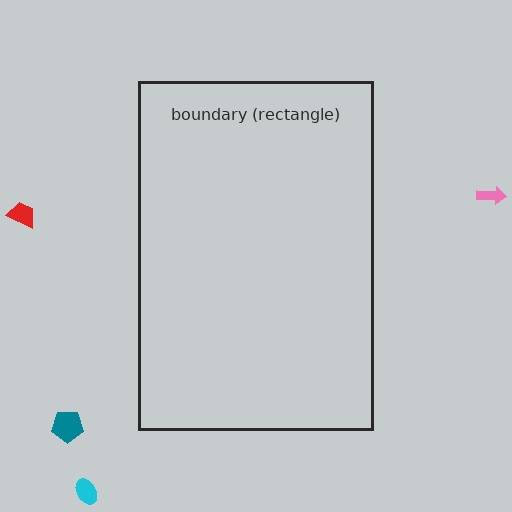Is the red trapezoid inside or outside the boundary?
Outside.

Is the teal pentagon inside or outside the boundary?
Outside.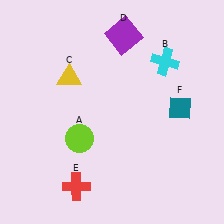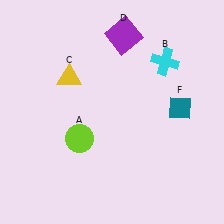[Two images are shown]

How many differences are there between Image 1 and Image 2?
There is 1 difference between the two images.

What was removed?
The red cross (E) was removed in Image 2.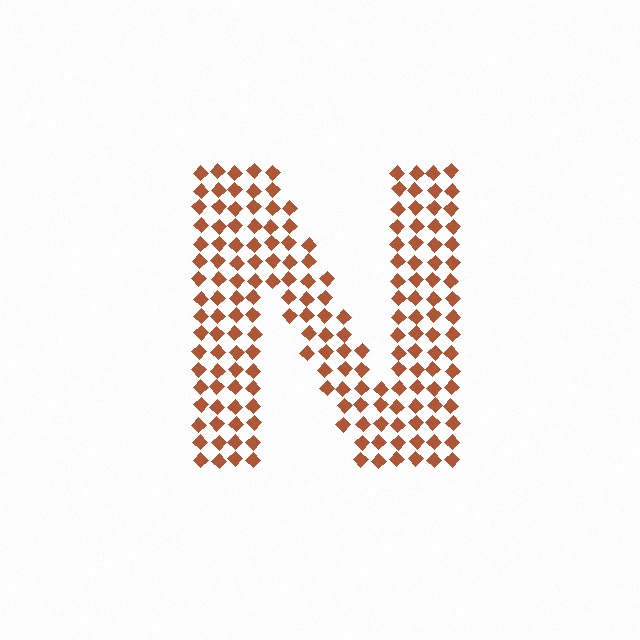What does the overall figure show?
The overall figure shows the letter N.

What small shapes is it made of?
It is made of small diamonds.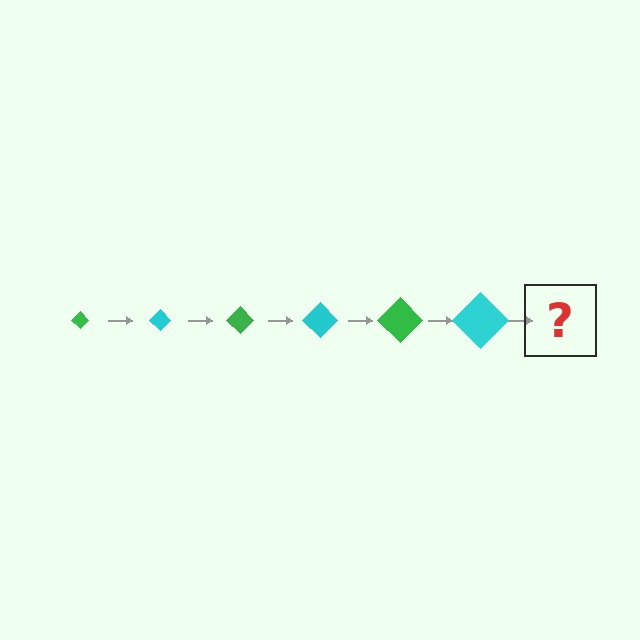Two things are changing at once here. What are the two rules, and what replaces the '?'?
The two rules are that the diamond grows larger each step and the color cycles through green and cyan. The '?' should be a green diamond, larger than the previous one.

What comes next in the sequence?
The next element should be a green diamond, larger than the previous one.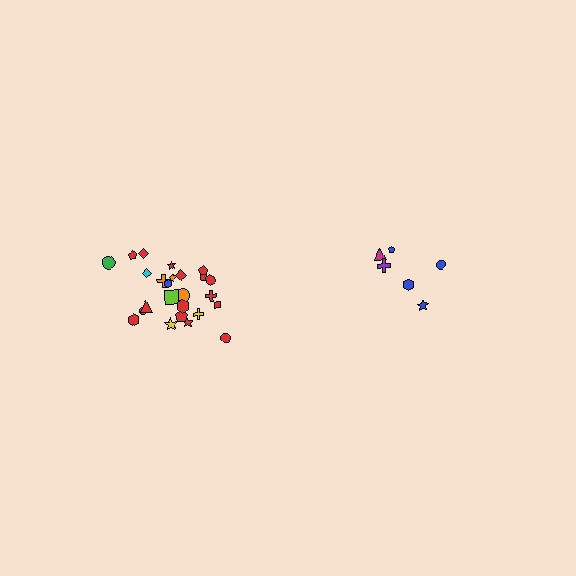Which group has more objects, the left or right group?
The left group.